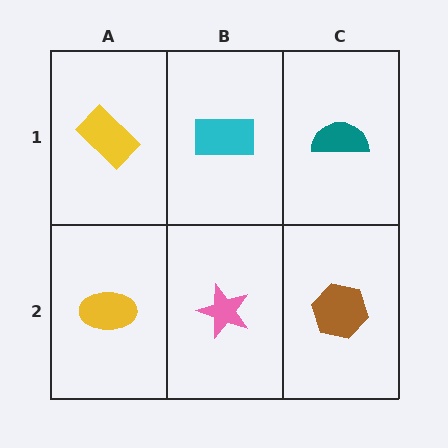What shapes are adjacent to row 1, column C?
A brown hexagon (row 2, column C), a cyan rectangle (row 1, column B).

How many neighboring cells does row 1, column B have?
3.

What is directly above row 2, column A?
A yellow rectangle.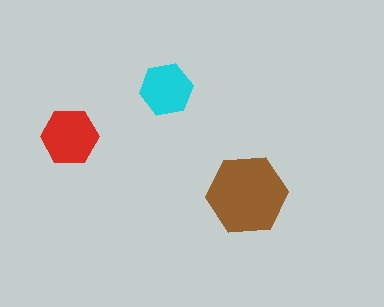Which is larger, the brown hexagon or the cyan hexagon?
The brown one.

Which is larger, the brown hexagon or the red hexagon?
The brown one.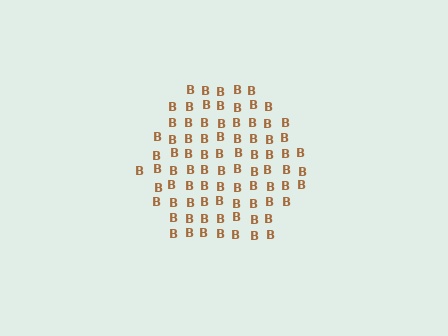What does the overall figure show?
The overall figure shows a hexagon.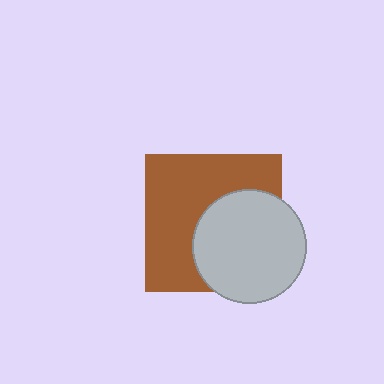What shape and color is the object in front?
The object in front is a light gray circle.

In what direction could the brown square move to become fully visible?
The brown square could move toward the upper-left. That would shift it out from behind the light gray circle entirely.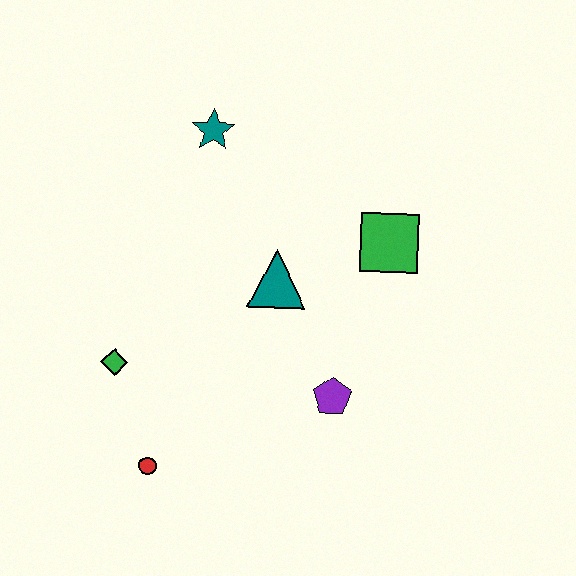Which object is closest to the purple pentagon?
The teal triangle is closest to the purple pentagon.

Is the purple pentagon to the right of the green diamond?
Yes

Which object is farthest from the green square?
The red circle is farthest from the green square.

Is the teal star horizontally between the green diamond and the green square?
Yes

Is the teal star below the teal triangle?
No